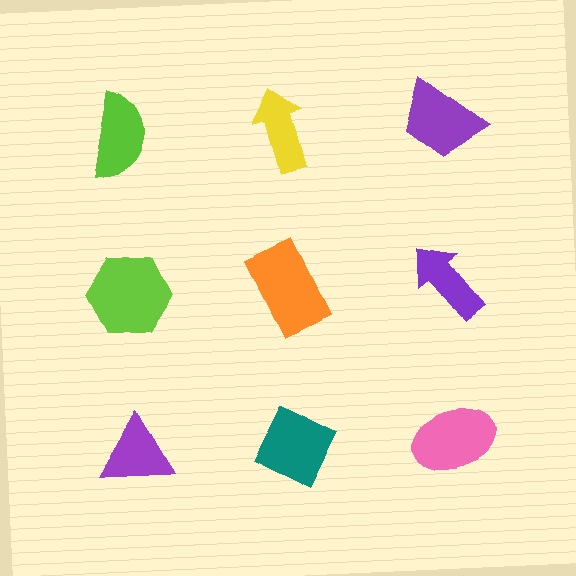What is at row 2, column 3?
A purple arrow.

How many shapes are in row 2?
3 shapes.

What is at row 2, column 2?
An orange rectangle.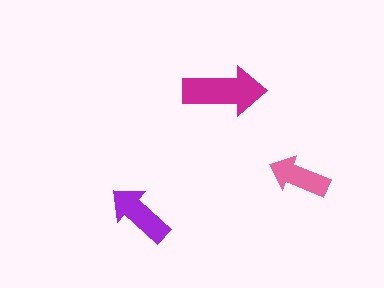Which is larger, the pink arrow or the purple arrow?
The purple one.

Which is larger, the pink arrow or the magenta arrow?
The magenta one.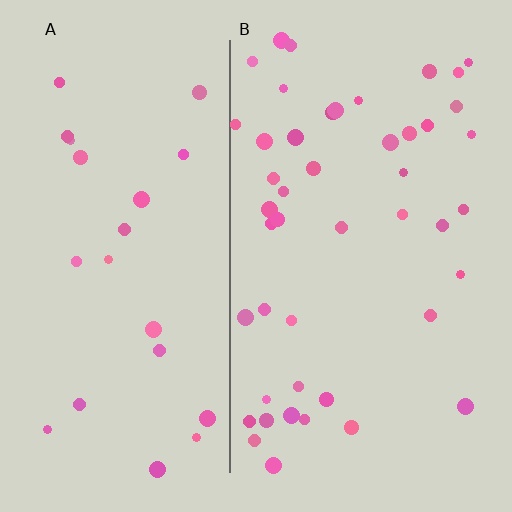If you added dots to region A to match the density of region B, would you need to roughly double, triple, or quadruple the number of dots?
Approximately double.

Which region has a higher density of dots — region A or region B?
B (the right).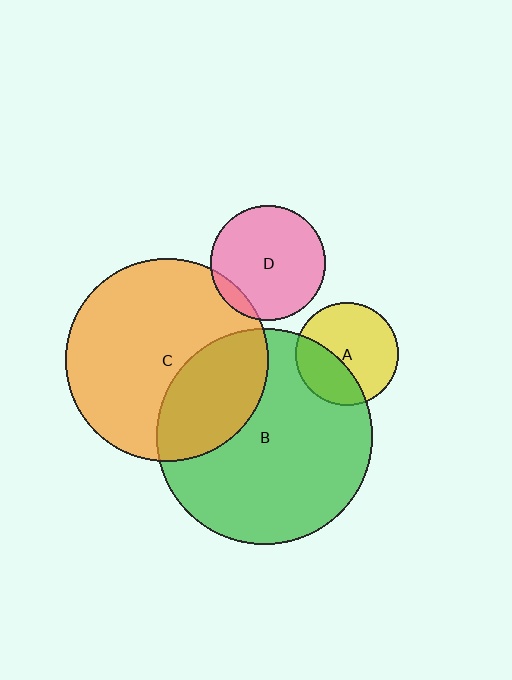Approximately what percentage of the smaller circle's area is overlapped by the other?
Approximately 35%.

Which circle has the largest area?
Circle B (green).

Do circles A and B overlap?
Yes.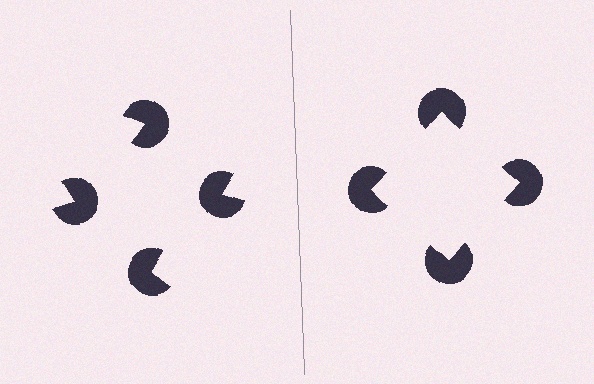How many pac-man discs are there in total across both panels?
8 — 4 on each side.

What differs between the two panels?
The pac-man discs are positioned identically on both sides; only the wedge orientations differ. On the right they align to a square; on the left they are misaligned.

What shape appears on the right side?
An illusory square.